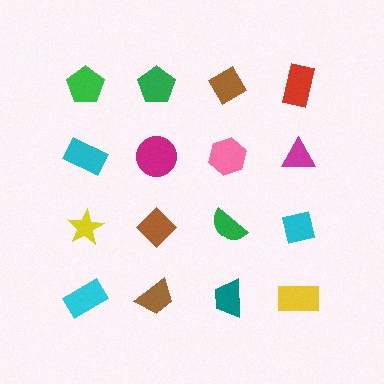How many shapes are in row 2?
4 shapes.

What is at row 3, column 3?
A green semicircle.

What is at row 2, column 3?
A pink hexagon.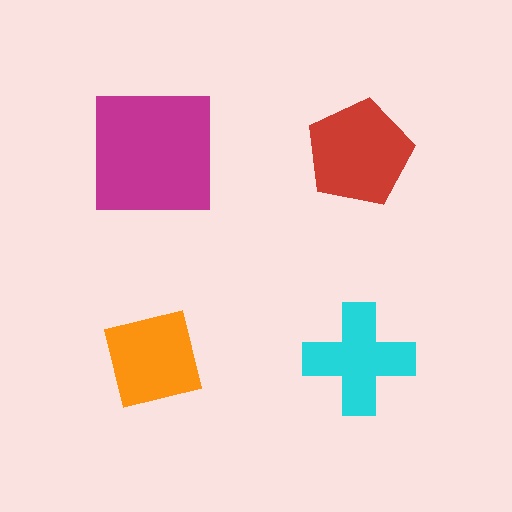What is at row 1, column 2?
A red pentagon.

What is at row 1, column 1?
A magenta square.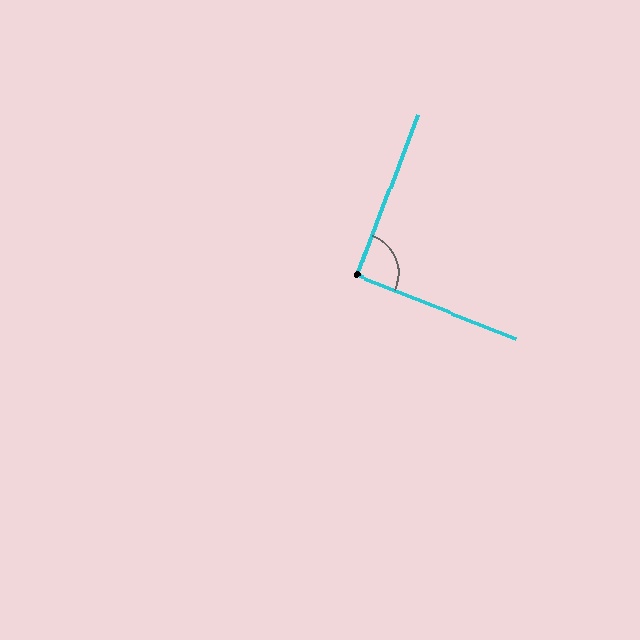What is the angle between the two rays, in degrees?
Approximately 91 degrees.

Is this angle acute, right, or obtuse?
It is approximately a right angle.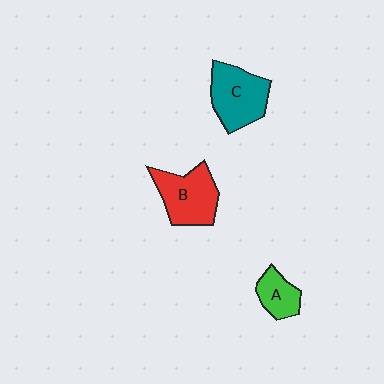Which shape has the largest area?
Shape C (teal).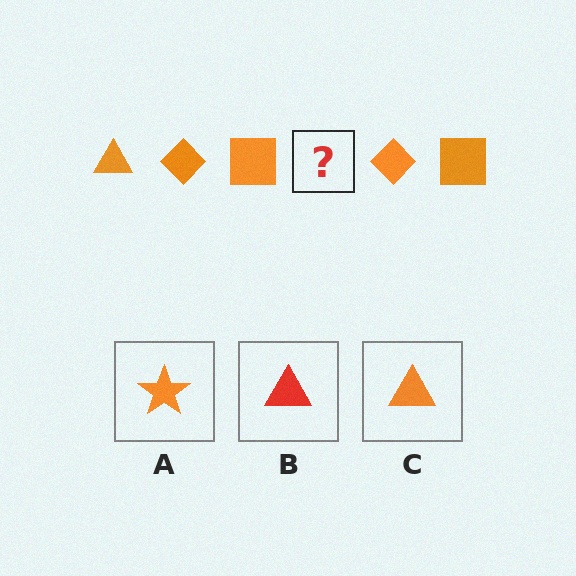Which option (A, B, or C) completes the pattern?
C.